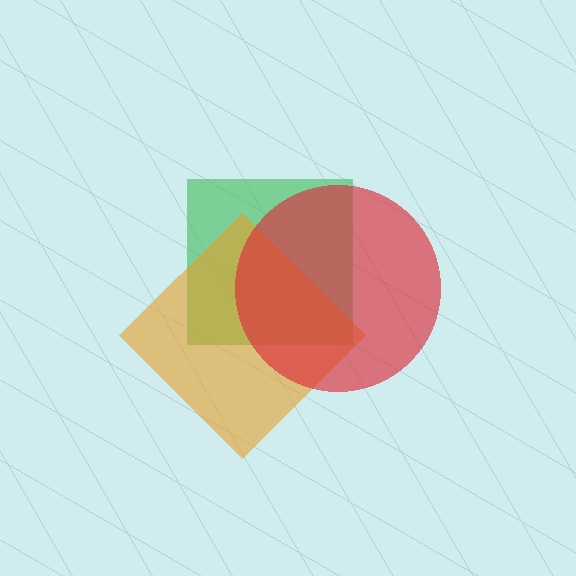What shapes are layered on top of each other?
The layered shapes are: a green square, an orange diamond, a red circle.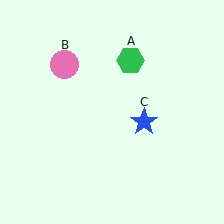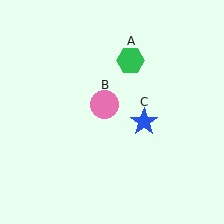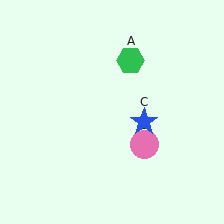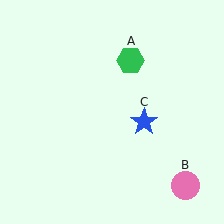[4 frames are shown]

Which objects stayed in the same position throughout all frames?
Green hexagon (object A) and blue star (object C) remained stationary.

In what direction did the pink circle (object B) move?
The pink circle (object B) moved down and to the right.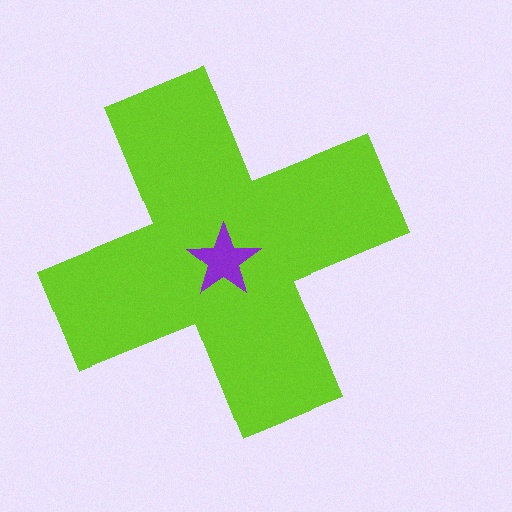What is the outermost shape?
The lime cross.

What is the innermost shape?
The purple star.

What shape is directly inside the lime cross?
The purple star.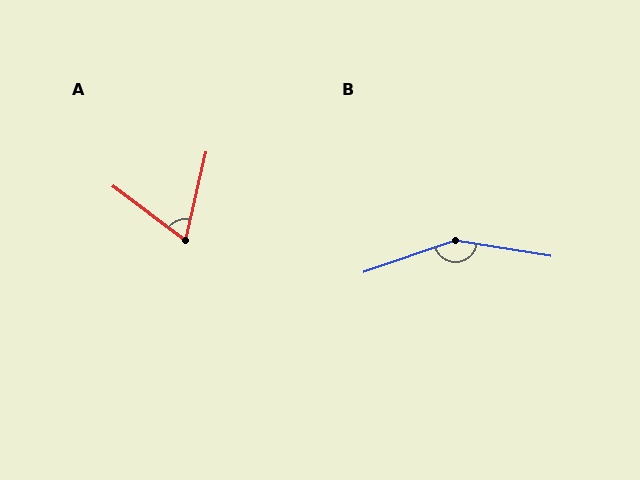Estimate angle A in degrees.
Approximately 66 degrees.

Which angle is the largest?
B, at approximately 152 degrees.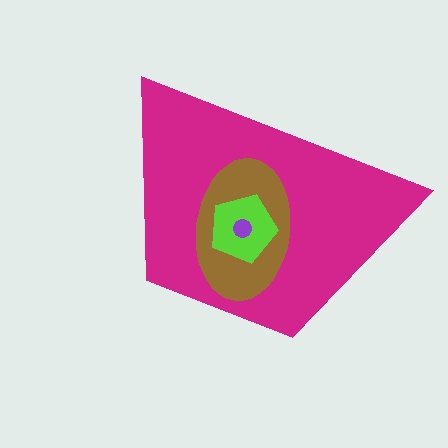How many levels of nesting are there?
4.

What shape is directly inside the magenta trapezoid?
The brown ellipse.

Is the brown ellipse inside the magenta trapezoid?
Yes.